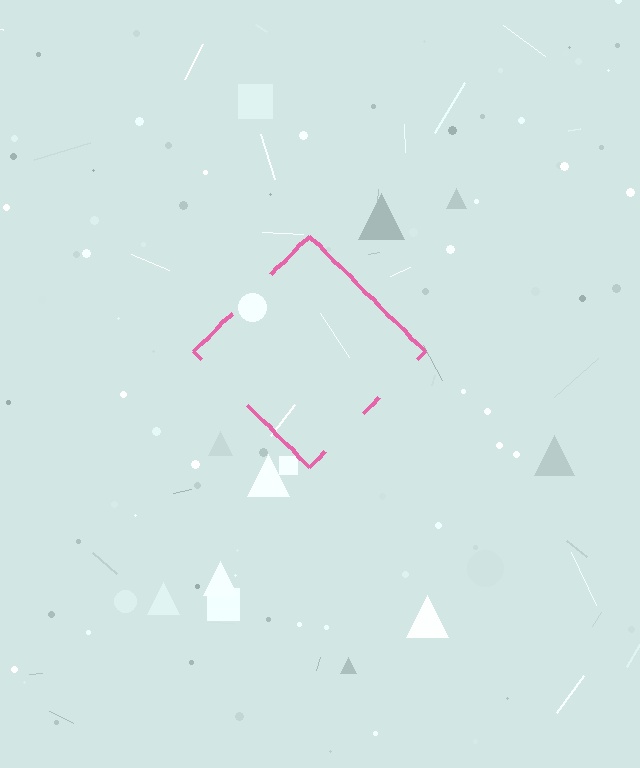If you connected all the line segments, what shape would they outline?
They would outline a diamond.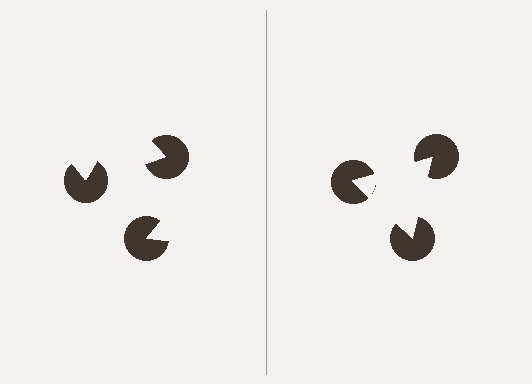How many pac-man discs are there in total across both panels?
6 — 3 on each side.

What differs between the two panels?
The pac-man discs are positioned identically on both sides; only the wedge orientations differ. On the right they align to a triangle; on the left they are misaligned.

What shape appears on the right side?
An illusory triangle.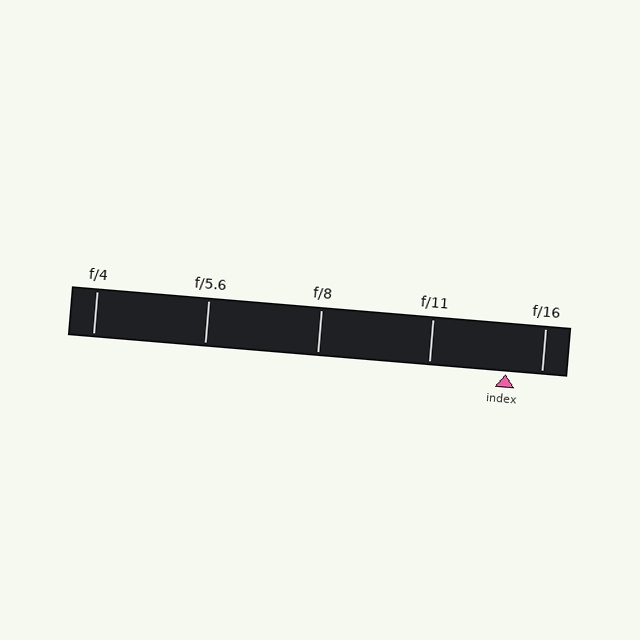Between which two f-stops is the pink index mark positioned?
The index mark is between f/11 and f/16.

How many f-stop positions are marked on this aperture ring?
There are 5 f-stop positions marked.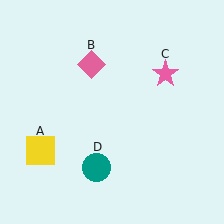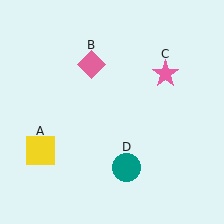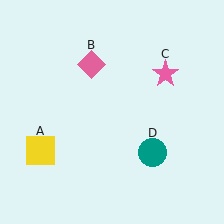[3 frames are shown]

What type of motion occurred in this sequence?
The teal circle (object D) rotated counterclockwise around the center of the scene.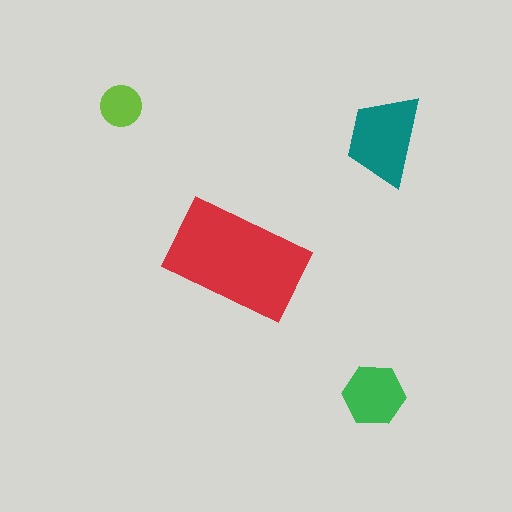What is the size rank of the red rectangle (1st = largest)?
1st.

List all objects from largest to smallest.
The red rectangle, the teal trapezoid, the green hexagon, the lime circle.